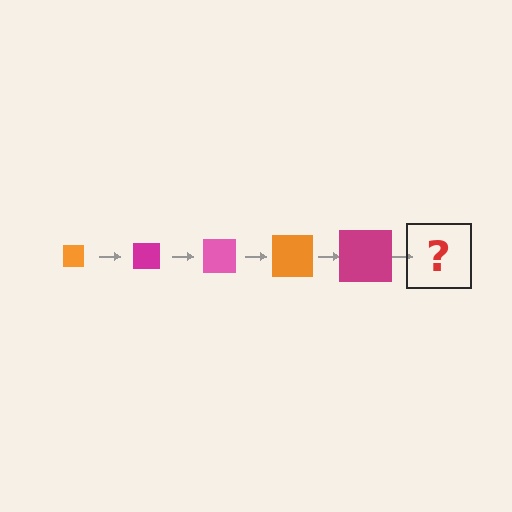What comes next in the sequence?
The next element should be a pink square, larger than the previous one.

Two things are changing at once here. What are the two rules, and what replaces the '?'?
The two rules are that the square grows larger each step and the color cycles through orange, magenta, and pink. The '?' should be a pink square, larger than the previous one.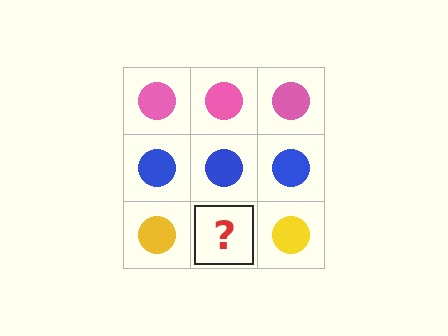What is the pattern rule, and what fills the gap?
The rule is that each row has a consistent color. The gap should be filled with a yellow circle.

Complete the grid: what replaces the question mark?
The question mark should be replaced with a yellow circle.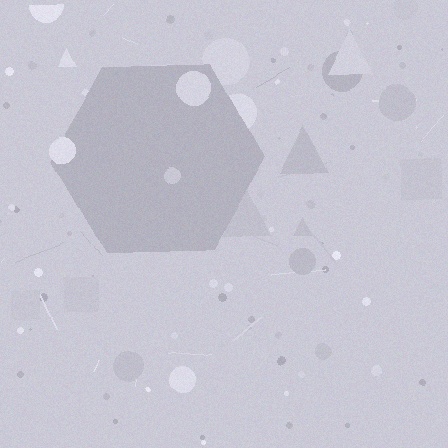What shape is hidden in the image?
A hexagon is hidden in the image.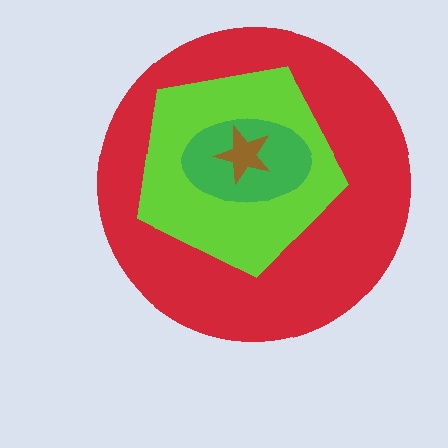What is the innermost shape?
The brown star.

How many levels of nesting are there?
4.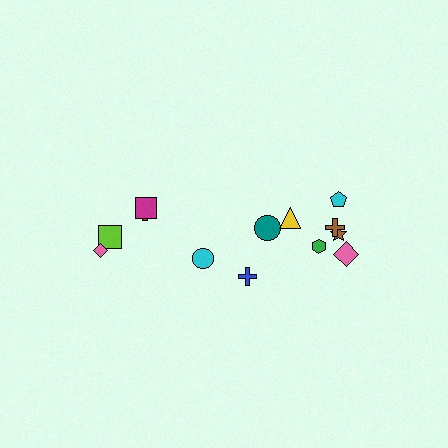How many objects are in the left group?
There are 5 objects.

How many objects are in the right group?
There are 8 objects.